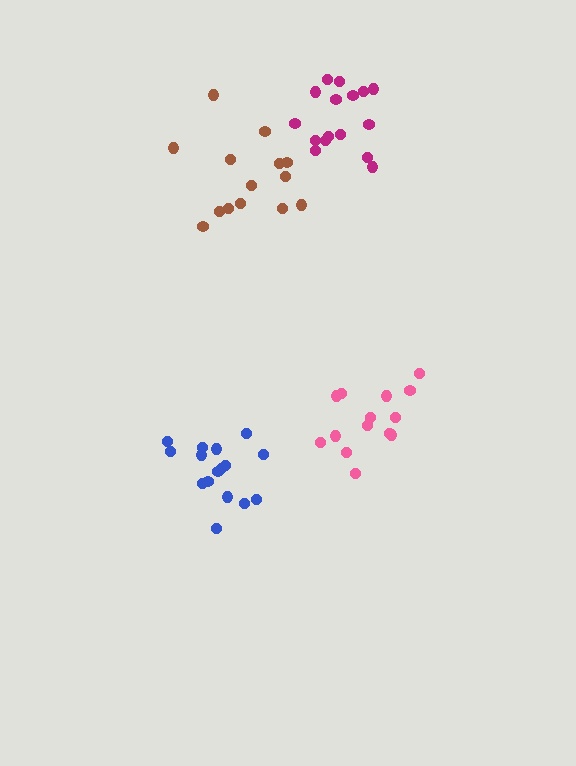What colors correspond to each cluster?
The clusters are colored: magenta, blue, pink, brown.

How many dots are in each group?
Group 1: 16 dots, Group 2: 16 dots, Group 3: 14 dots, Group 4: 14 dots (60 total).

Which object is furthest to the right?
The pink cluster is rightmost.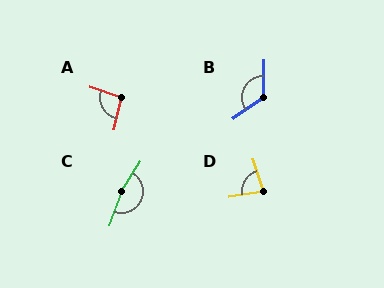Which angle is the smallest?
D, at approximately 82 degrees.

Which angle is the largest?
C, at approximately 166 degrees.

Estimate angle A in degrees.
Approximately 95 degrees.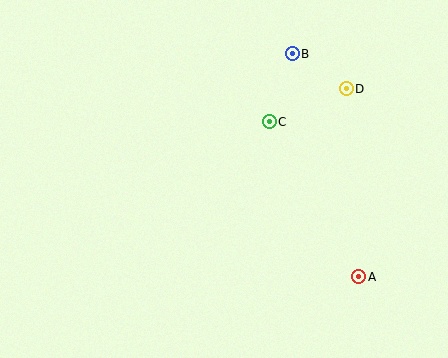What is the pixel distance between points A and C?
The distance between A and C is 179 pixels.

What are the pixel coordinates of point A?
Point A is at (359, 277).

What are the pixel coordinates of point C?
Point C is at (269, 122).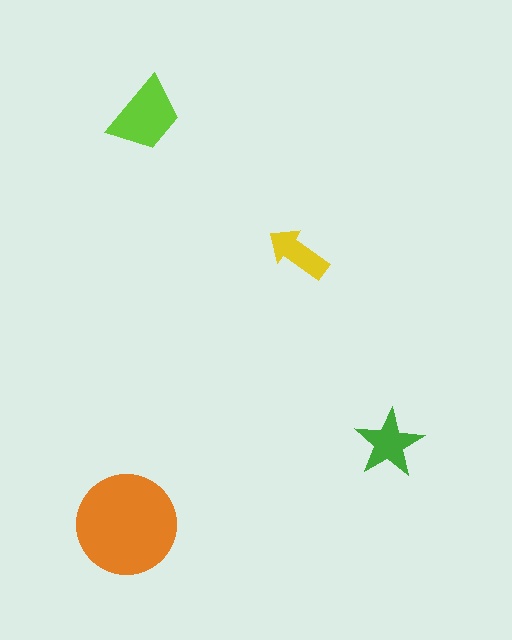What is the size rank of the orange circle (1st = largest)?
1st.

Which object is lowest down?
The orange circle is bottommost.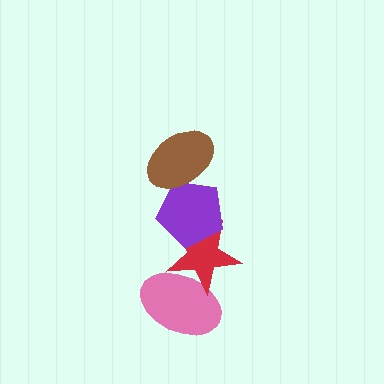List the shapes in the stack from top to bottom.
From top to bottom: the brown ellipse, the purple pentagon, the red star, the pink ellipse.